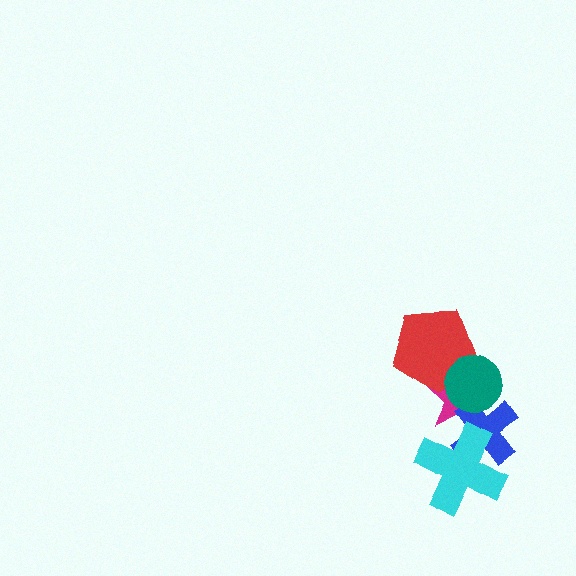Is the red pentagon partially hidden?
Yes, it is partially covered by another shape.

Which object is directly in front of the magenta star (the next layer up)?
The blue cross is directly in front of the magenta star.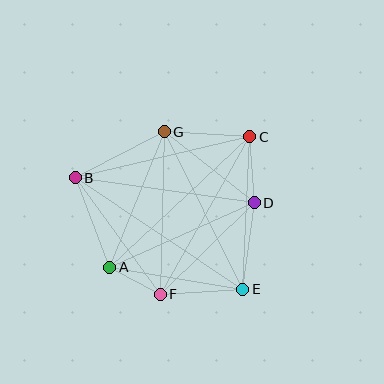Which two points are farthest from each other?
Points B and E are farthest from each other.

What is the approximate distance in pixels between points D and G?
The distance between D and G is approximately 115 pixels.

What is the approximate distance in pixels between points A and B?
The distance between A and B is approximately 96 pixels.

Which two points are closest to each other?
Points A and F are closest to each other.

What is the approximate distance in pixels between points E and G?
The distance between E and G is approximately 176 pixels.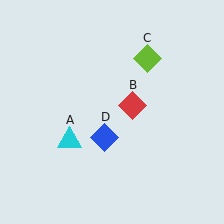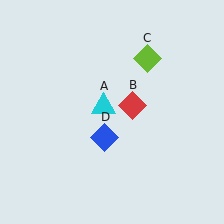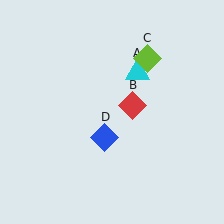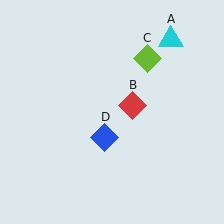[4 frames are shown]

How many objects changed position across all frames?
1 object changed position: cyan triangle (object A).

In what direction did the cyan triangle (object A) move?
The cyan triangle (object A) moved up and to the right.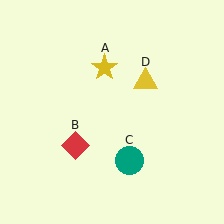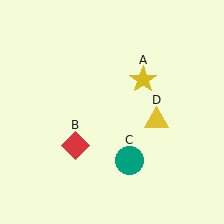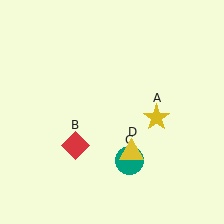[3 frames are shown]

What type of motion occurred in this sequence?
The yellow star (object A), yellow triangle (object D) rotated clockwise around the center of the scene.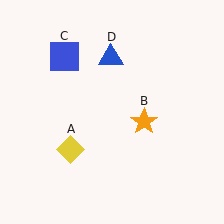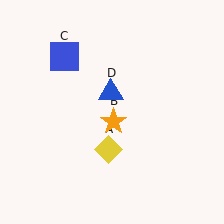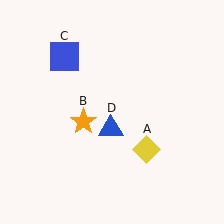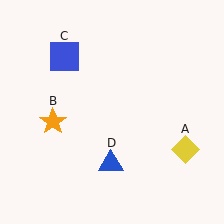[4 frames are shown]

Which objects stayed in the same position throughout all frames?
Blue square (object C) remained stationary.